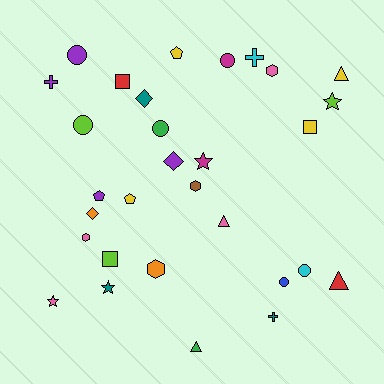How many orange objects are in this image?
There are 2 orange objects.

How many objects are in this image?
There are 30 objects.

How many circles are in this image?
There are 6 circles.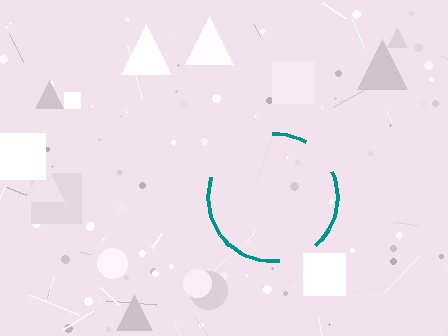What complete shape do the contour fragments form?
The contour fragments form a circle.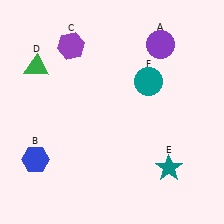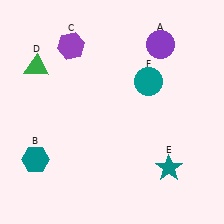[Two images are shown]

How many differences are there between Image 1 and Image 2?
There is 1 difference between the two images.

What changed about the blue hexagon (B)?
In Image 1, B is blue. In Image 2, it changed to teal.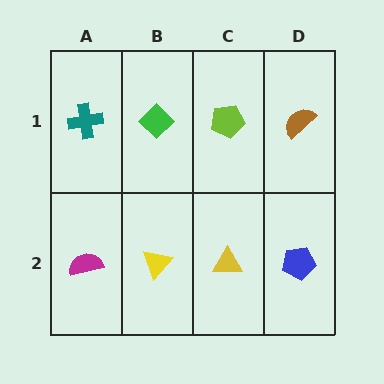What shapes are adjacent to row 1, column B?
A yellow triangle (row 2, column B), a teal cross (row 1, column A), a lime pentagon (row 1, column C).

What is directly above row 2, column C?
A lime pentagon.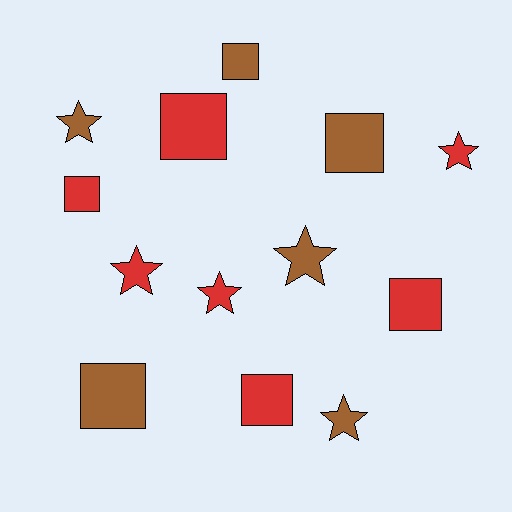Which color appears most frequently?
Red, with 7 objects.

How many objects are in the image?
There are 13 objects.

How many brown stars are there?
There are 3 brown stars.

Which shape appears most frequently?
Square, with 7 objects.